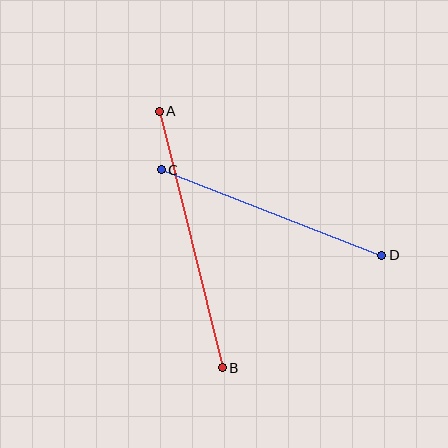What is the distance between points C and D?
The distance is approximately 237 pixels.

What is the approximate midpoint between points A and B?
The midpoint is at approximately (191, 240) pixels.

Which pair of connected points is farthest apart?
Points A and B are farthest apart.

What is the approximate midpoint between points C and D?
The midpoint is at approximately (271, 212) pixels.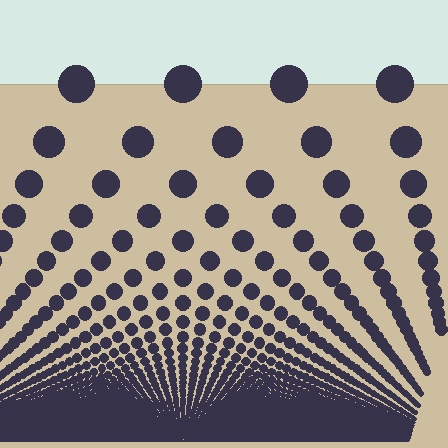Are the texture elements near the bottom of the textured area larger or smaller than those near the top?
Smaller. The gradient is inverted — elements near the bottom are smaller and denser.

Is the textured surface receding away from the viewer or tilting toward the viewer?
The surface appears to tilt toward the viewer. Texture elements get larger and sparser toward the top.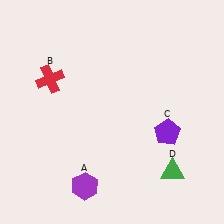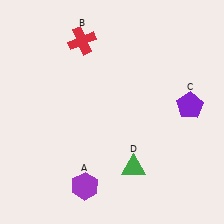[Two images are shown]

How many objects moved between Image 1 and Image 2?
3 objects moved between the two images.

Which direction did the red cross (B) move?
The red cross (B) moved up.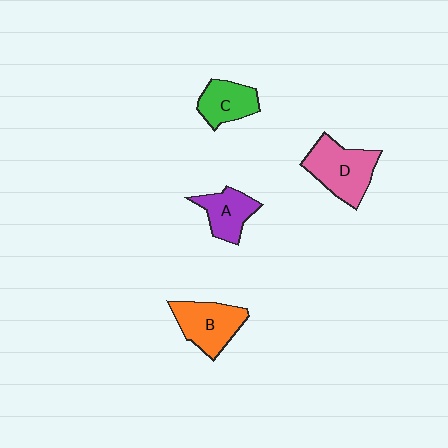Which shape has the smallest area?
Shape C (green).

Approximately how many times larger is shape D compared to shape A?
Approximately 1.5 times.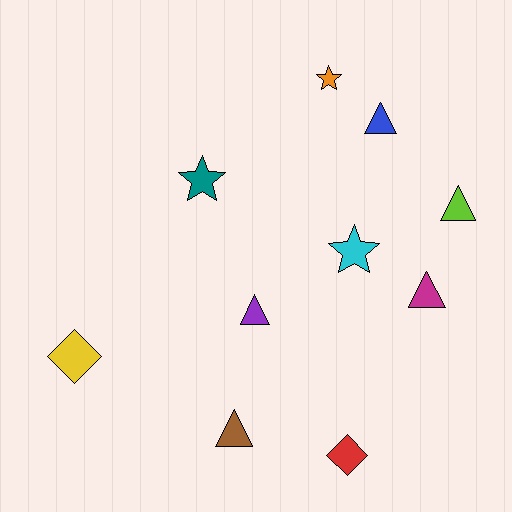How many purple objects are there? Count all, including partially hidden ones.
There is 1 purple object.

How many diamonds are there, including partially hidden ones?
There are 2 diamonds.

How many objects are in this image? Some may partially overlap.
There are 10 objects.